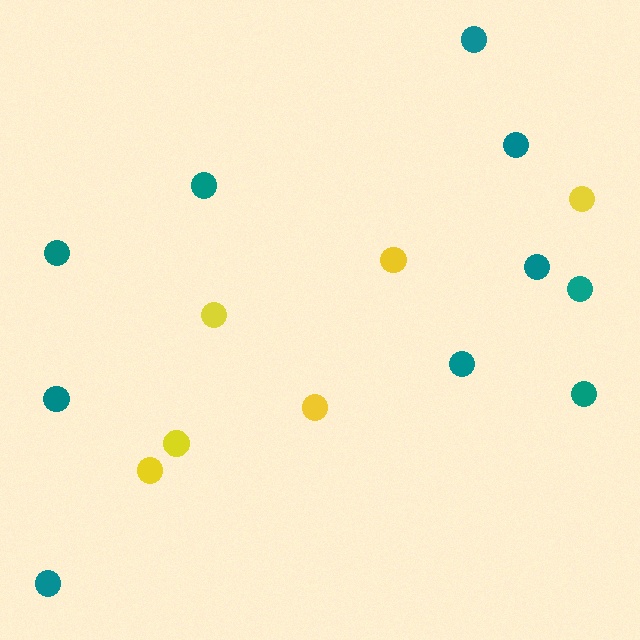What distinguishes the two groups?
There are 2 groups: one group of yellow circles (6) and one group of teal circles (10).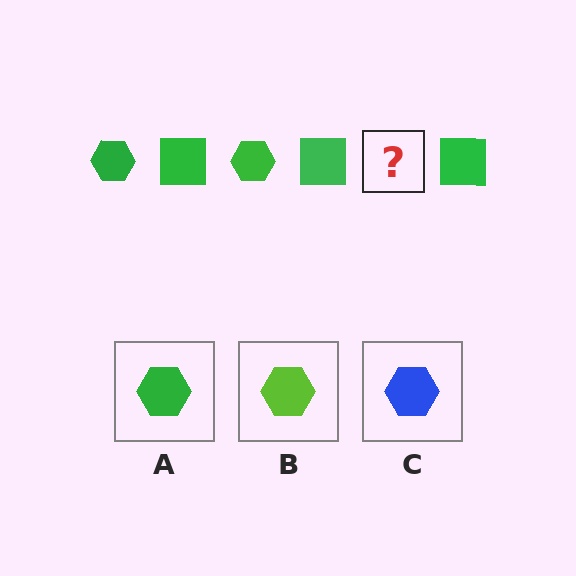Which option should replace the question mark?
Option A.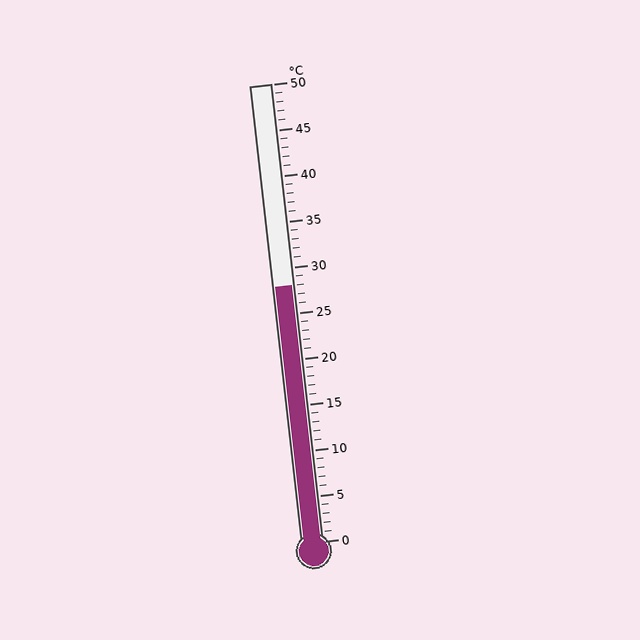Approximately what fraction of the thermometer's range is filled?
The thermometer is filled to approximately 55% of its range.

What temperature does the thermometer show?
The thermometer shows approximately 28°C.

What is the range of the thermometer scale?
The thermometer scale ranges from 0°C to 50°C.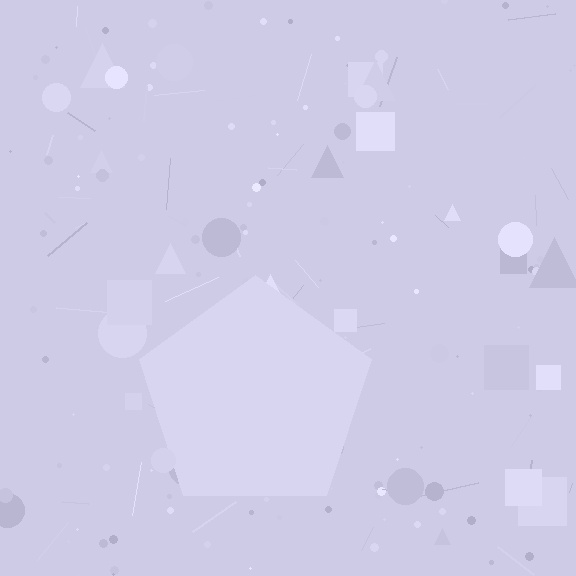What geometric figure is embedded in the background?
A pentagon is embedded in the background.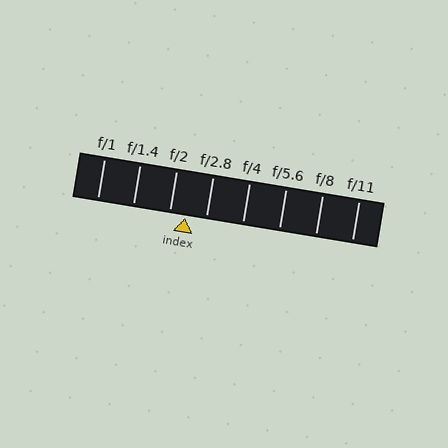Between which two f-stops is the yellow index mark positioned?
The index mark is between f/2 and f/2.8.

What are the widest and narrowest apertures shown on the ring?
The widest aperture shown is f/1 and the narrowest is f/11.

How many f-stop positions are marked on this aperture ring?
There are 8 f-stop positions marked.